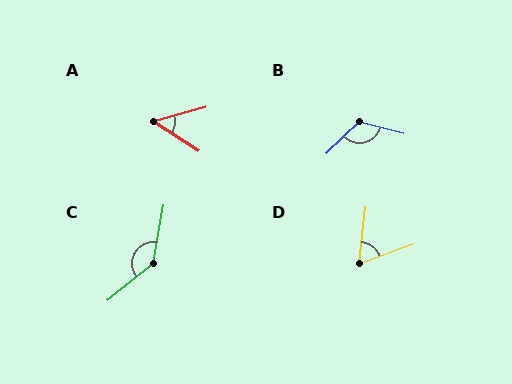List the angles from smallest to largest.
A (49°), D (64°), B (121°), C (139°).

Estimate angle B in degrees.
Approximately 121 degrees.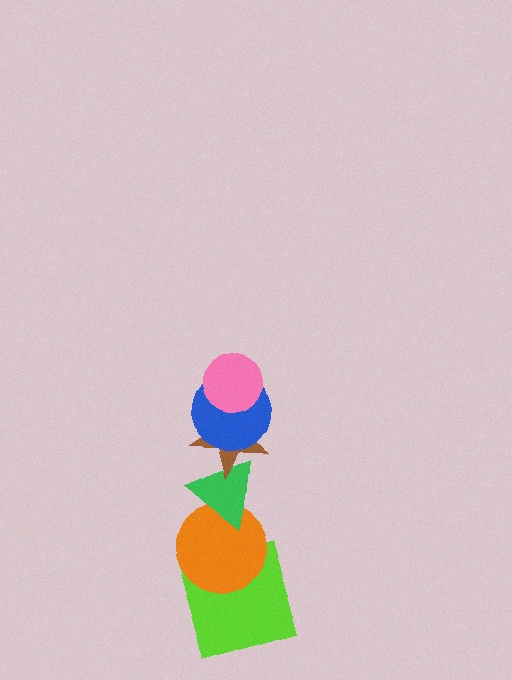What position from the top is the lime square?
The lime square is 6th from the top.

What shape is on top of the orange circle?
The green triangle is on top of the orange circle.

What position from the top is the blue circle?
The blue circle is 2nd from the top.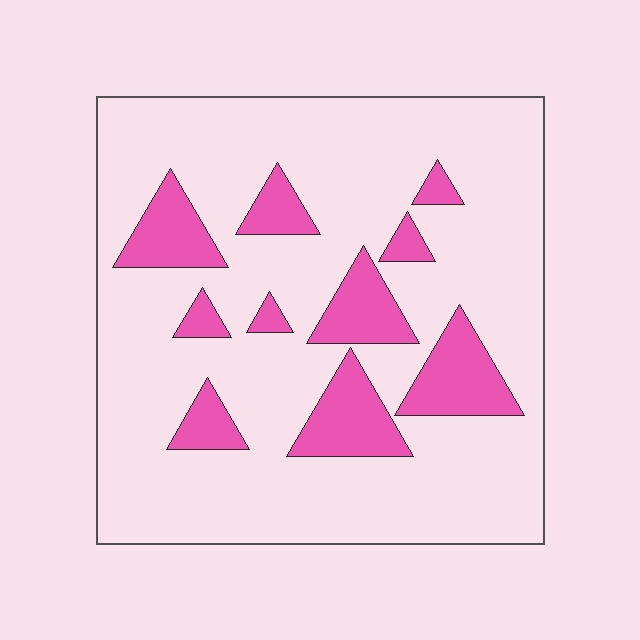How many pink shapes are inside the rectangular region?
10.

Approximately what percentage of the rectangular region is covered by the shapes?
Approximately 20%.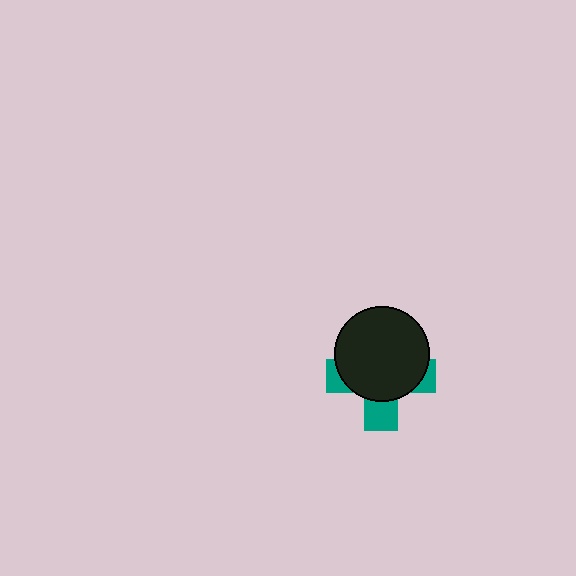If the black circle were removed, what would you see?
You would see the complete teal cross.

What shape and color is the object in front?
The object in front is a black circle.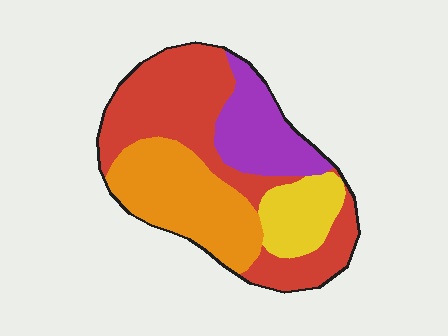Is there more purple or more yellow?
Purple.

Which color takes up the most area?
Red, at roughly 40%.